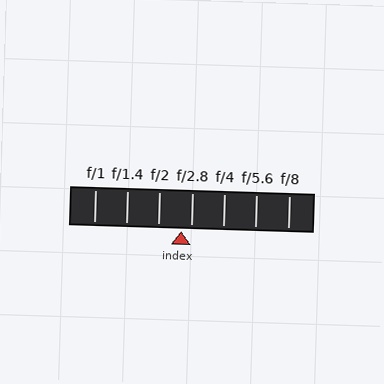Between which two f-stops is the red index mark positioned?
The index mark is between f/2 and f/2.8.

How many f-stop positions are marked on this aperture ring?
There are 7 f-stop positions marked.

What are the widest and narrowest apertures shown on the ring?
The widest aperture shown is f/1 and the narrowest is f/8.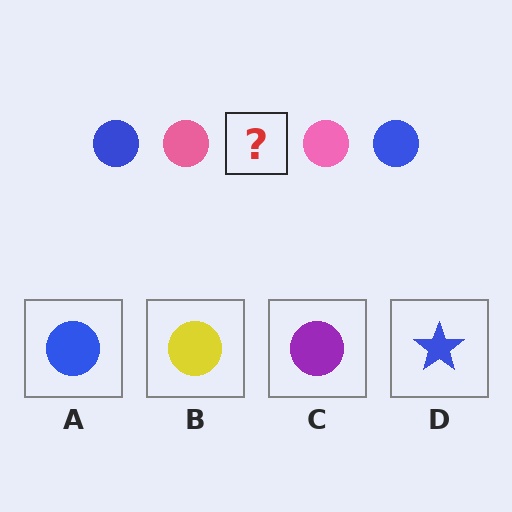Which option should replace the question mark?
Option A.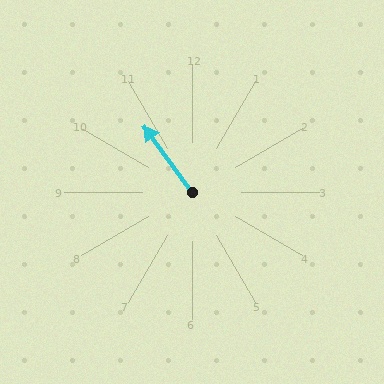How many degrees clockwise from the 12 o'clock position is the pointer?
Approximately 324 degrees.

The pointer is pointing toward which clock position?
Roughly 11 o'clock.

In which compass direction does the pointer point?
Northwest.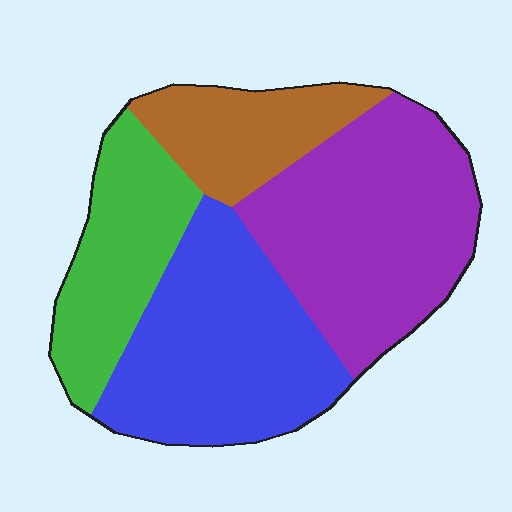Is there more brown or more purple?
Purple.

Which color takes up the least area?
Brown, at roughly 15%.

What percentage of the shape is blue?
Blue covers 31% of the shape.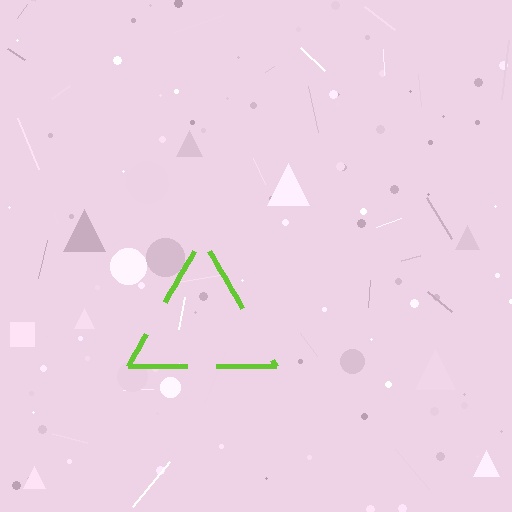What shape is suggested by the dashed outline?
The dashed outline suggests a triangle.